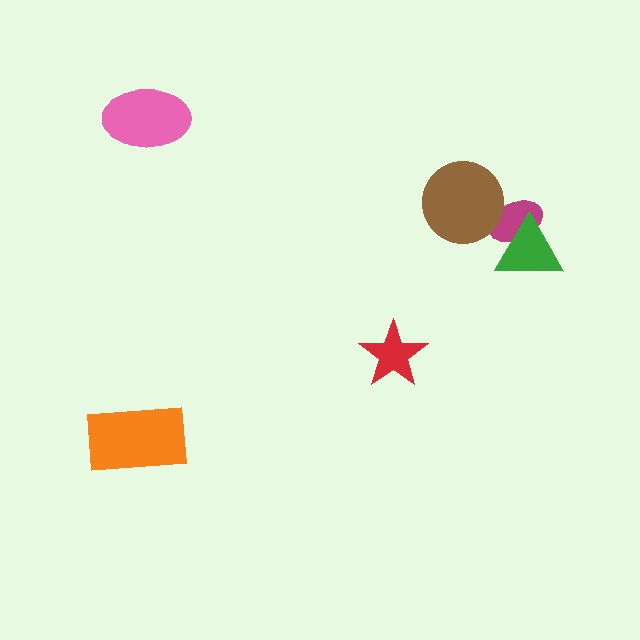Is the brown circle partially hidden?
No, no other shape covers it.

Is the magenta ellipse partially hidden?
Yes, it is partially covered by another shape.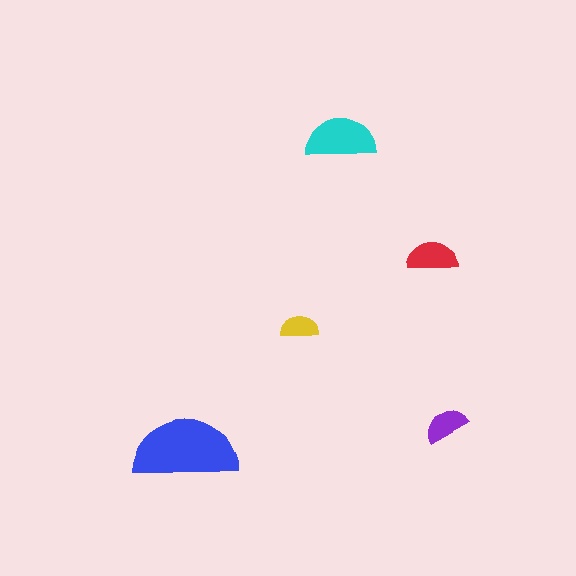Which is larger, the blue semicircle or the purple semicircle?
The blue one.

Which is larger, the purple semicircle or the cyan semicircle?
The cyan one.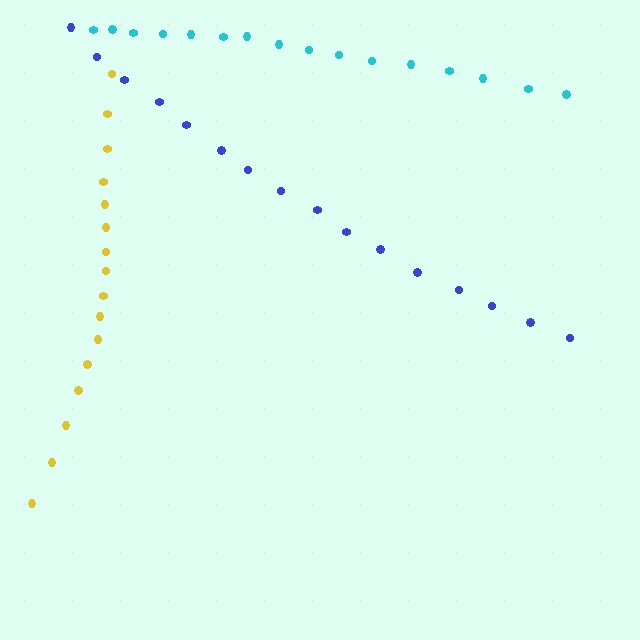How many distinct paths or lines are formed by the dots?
There are 3 distinct paths.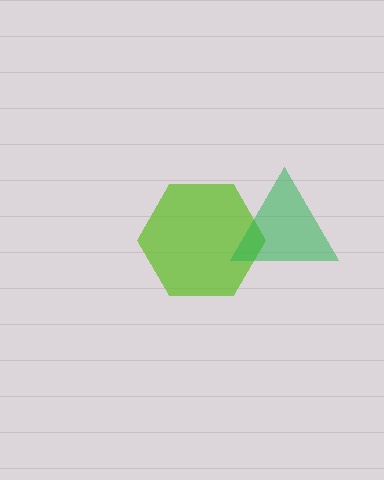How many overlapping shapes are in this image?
There are 2 overlapping shapes in the image.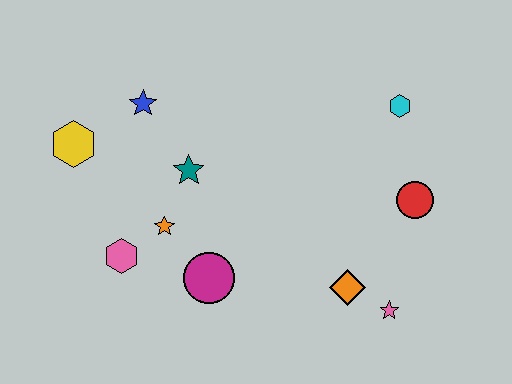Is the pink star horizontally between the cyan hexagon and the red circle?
No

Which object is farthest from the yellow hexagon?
The pink star is farthest from the yellow hexagon.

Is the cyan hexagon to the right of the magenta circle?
Yes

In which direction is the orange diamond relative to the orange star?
The orange diamond is to the right of the orange star.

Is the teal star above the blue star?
No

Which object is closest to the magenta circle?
The orange star is closest to the magenta circle.